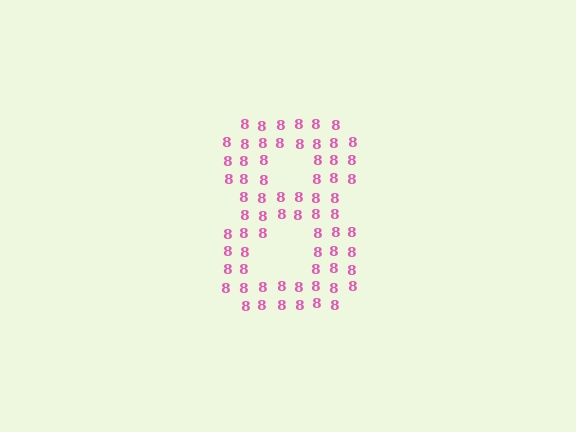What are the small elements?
The small elements are digit 8's.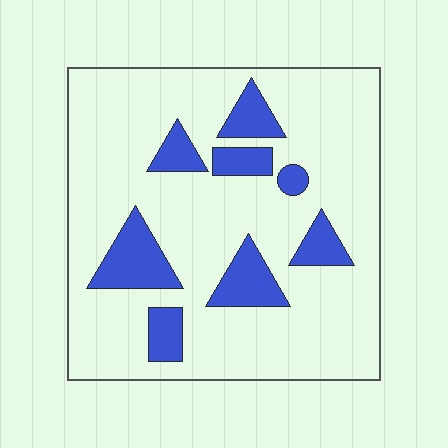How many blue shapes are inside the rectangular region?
8.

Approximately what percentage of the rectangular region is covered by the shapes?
Approximately 20%.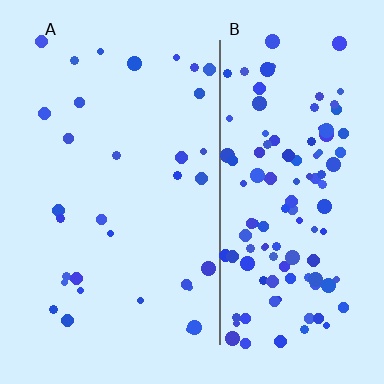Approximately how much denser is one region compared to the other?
Approximately 3.8× — region B over region A.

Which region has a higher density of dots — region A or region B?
B (the right).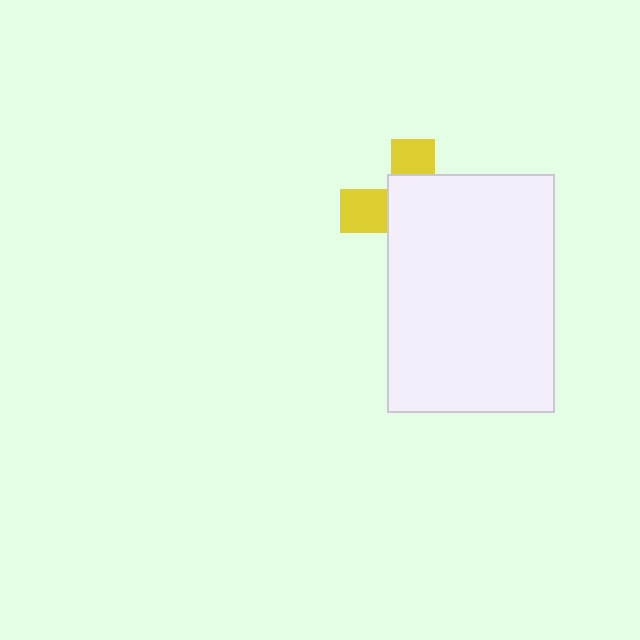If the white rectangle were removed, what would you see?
You would see the complete yellow cross.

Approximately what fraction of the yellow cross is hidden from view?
Roughly 67% of the yellow cross is hidden behind the white rectangle.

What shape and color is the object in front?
The object in front is a white rectangle.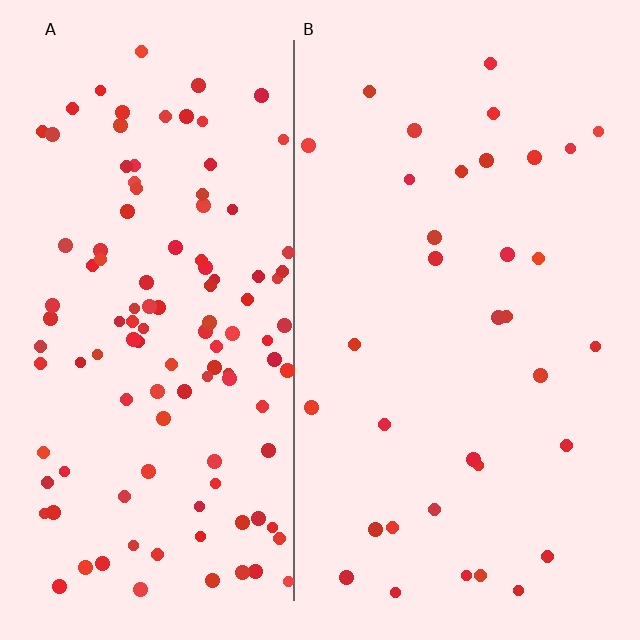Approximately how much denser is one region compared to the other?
Approximately 3.4× — region A over region B.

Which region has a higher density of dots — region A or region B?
A (the left).